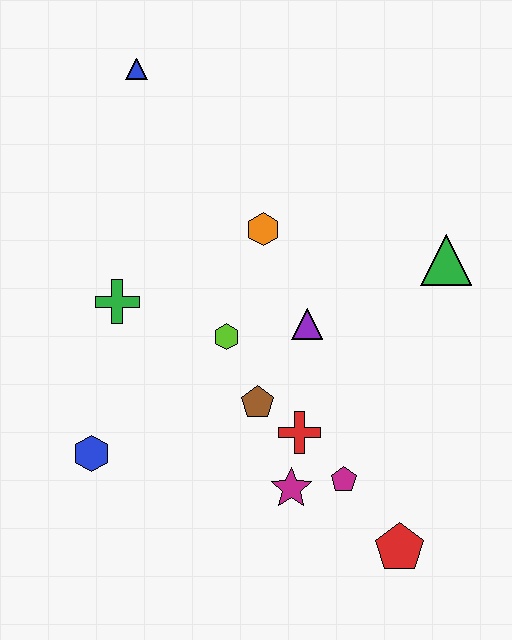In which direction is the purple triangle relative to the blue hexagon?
The purple triangle is to the right of the blue hexagon.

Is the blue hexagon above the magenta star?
Yes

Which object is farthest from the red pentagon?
The blue triangle is farthest from the red pentagon.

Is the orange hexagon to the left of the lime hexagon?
No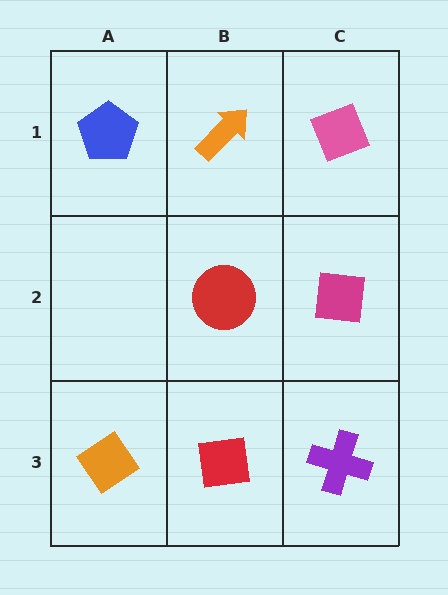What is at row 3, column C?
A purple cross.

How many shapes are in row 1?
3 shapes.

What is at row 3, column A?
An orange diamond.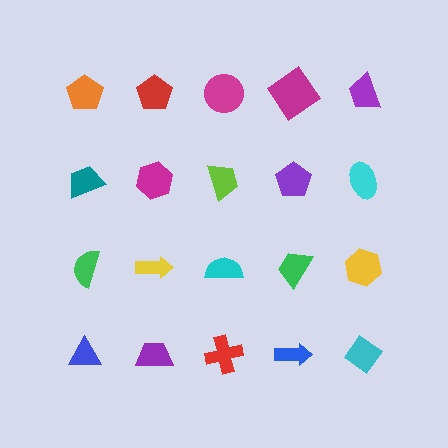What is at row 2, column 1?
A teal trapezoid.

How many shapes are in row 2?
5 shapes.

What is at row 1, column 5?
A purple trapezoid.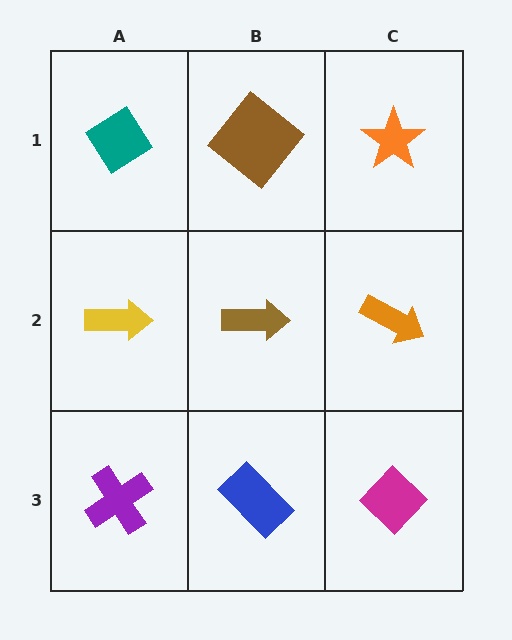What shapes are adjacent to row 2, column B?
A brown diamond (row 1, column B), a blue rectangle (row 3, column B), a yellow arrow (row 2, column A), an orange arrow (row 2, column C).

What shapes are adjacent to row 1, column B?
A brown arrow (row 2, column B), a teal diamond (row 1, column A), an orange star (row 1, column C).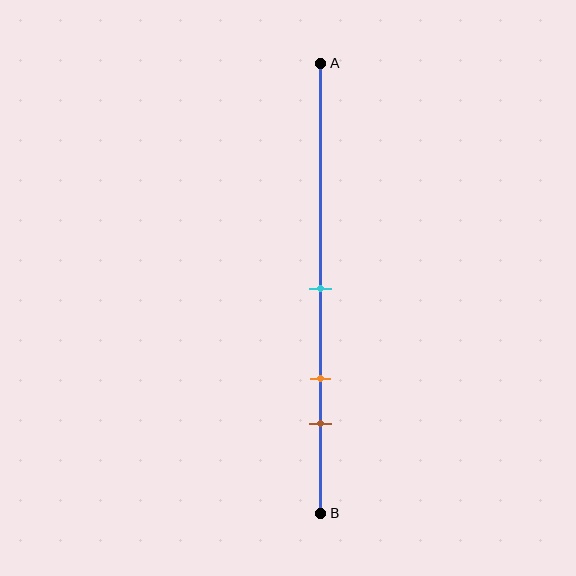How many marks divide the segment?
There are 3 marks dividing the segment.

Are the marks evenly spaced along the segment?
Yes, the marks are approximately evenly spaced.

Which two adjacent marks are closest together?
The orange and brown marks are the closest adjacent pair.